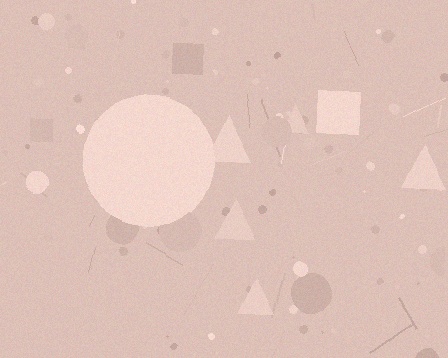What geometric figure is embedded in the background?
A circle is embedded in the background.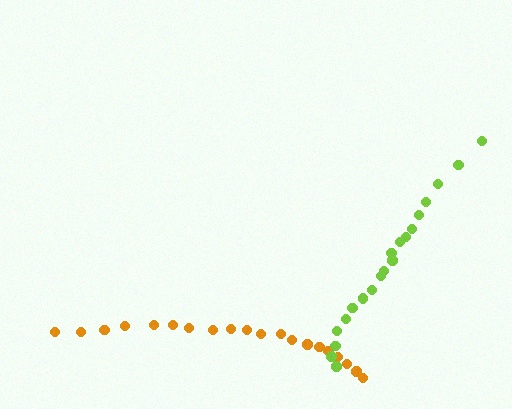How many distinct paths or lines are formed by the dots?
There are 2 distinct paths.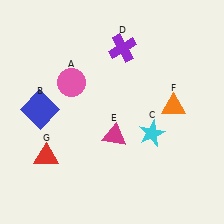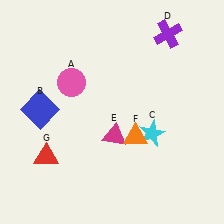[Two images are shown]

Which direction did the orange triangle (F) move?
The orange triangle (F) moved left.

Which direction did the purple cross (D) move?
The purple cross (D) moved right.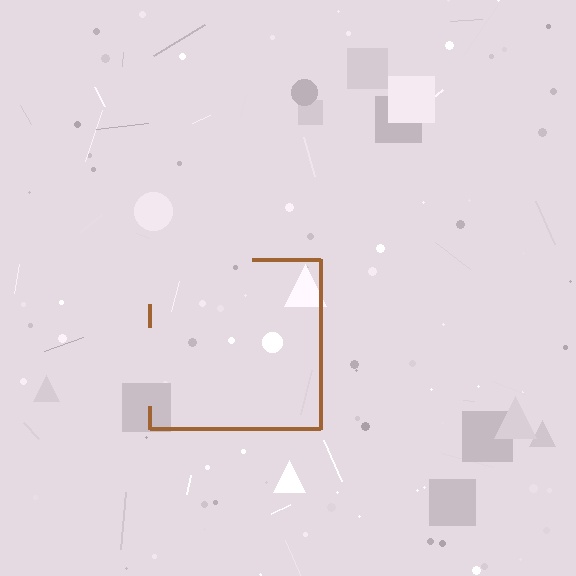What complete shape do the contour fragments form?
The contour fragments form a square.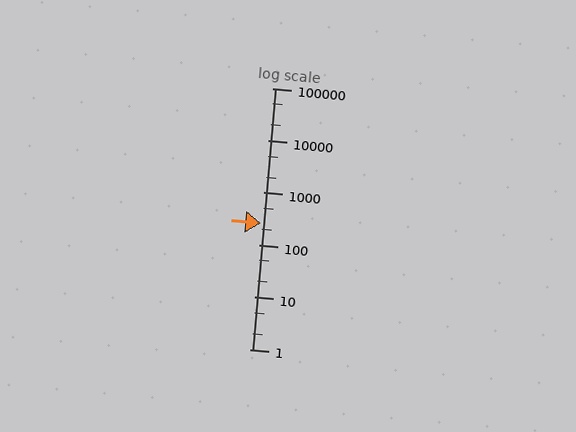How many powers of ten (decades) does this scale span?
The scale spans 5 decades, from 1 to 100000.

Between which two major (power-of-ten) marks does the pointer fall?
The pointer is between 100 and 1000.